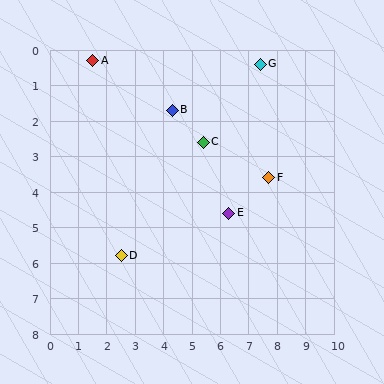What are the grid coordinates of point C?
Point C is at approximately (5.4, 2.6).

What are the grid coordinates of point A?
Point A is at approximately (1.5, 0.3).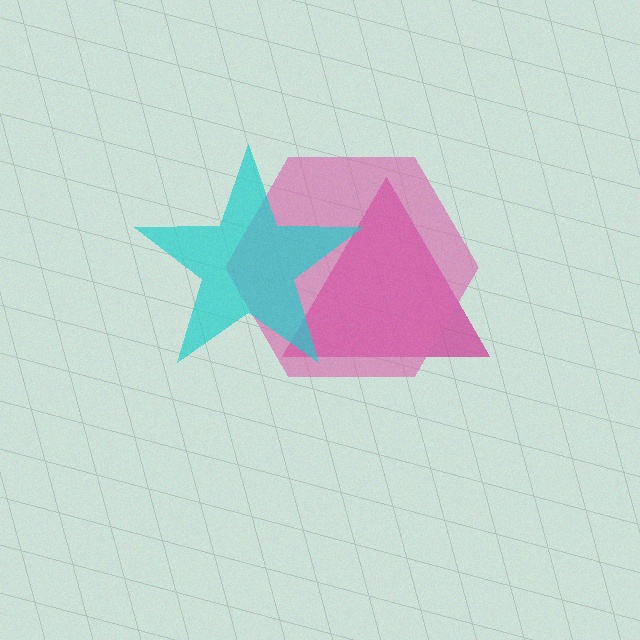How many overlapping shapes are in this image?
There are 3 overlapping shapes in the image.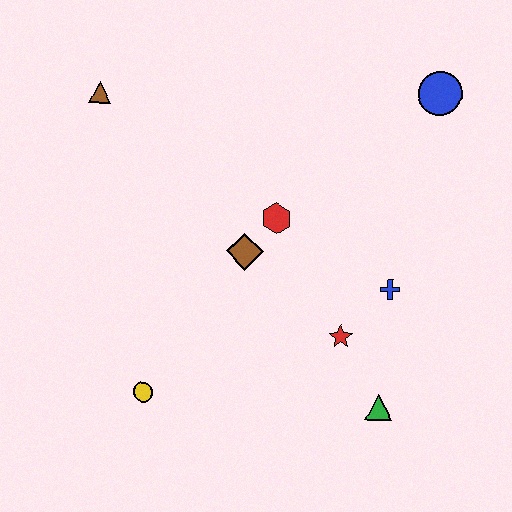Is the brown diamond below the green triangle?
No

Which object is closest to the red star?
The blue cross is closest to the red star.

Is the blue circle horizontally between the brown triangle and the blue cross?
No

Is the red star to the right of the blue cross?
No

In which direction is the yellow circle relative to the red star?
The yellow circle is to the left of the red star.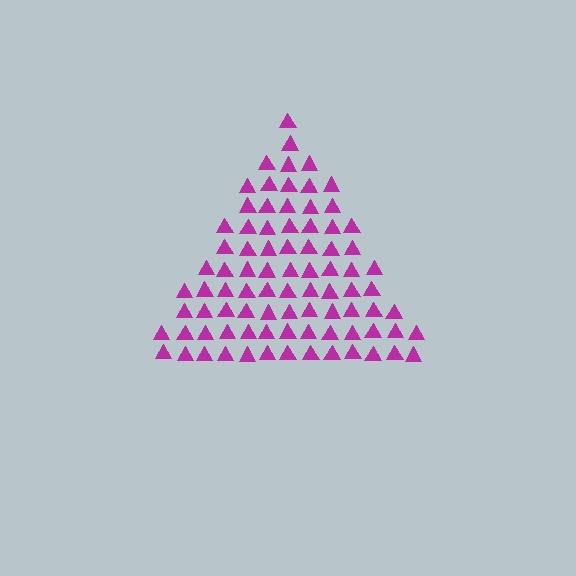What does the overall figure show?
The overall figure shows a triangle.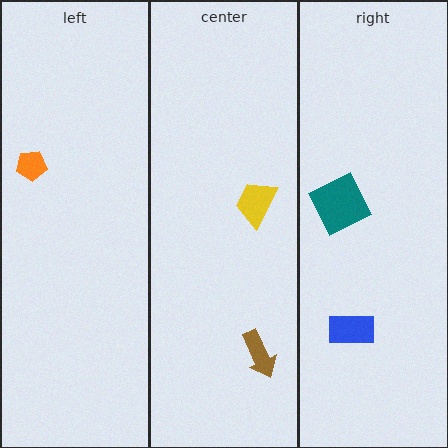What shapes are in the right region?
The blue rectangle, the teal square.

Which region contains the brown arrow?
The center region.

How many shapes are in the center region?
2.